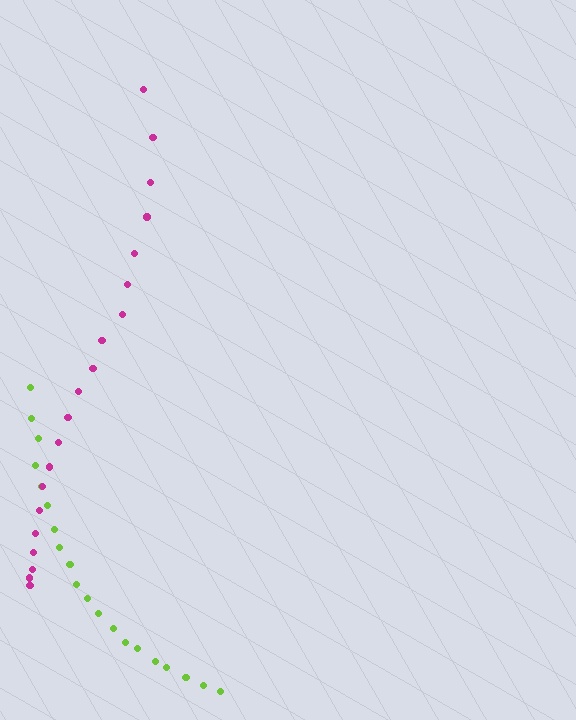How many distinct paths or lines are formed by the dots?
There are 2 distinct paths.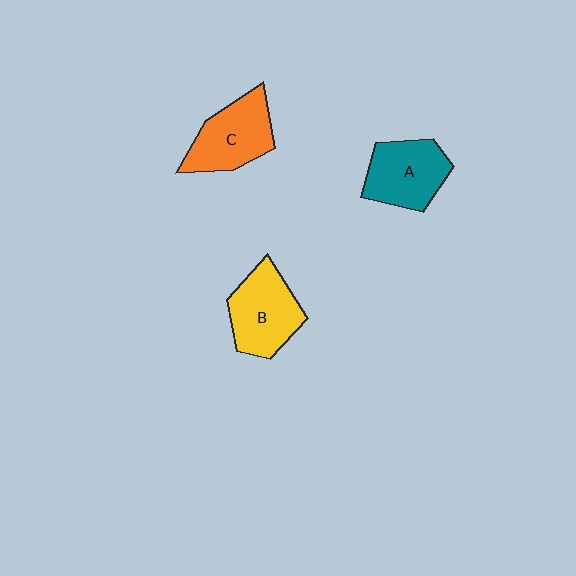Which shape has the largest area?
Shape B (yellow).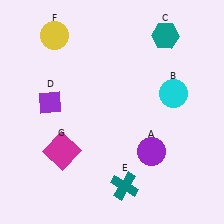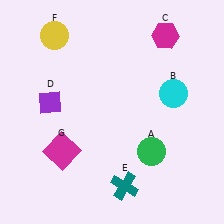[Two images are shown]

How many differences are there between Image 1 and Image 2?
There are 2 differences between the two images.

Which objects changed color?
A changed from purple to green. C changed from teal to magenta.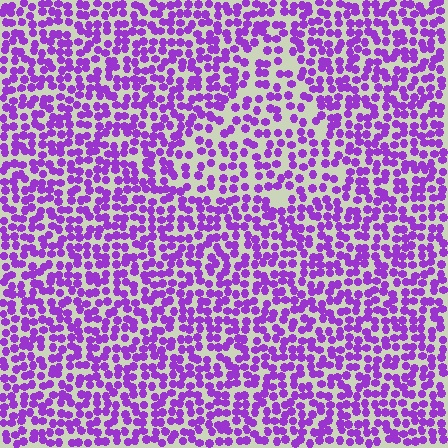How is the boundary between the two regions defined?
The boundary is defined by a change in element density (approximately 1.5x ratio). All elements are the same color, size, and shape.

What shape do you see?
I see a triangle.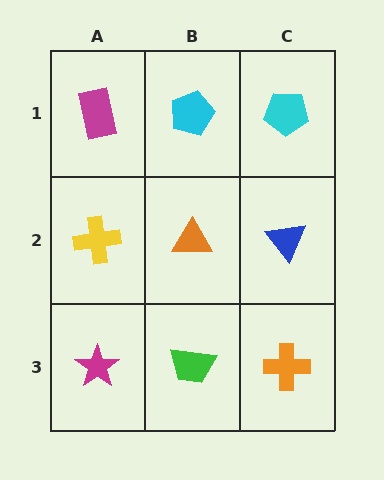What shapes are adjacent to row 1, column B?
An orange triangle (row 2, column B), a magenta rectangle (row 1, column A), a cyan pentagon (row 1, column C).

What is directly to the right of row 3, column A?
A green trapezoid.